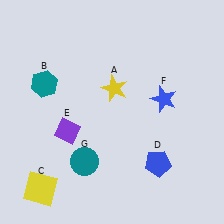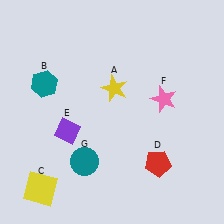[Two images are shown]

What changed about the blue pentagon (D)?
In Image 1, D is blue. In Image 2, it changed to red.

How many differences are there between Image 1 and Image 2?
There are 2 differences between the two images.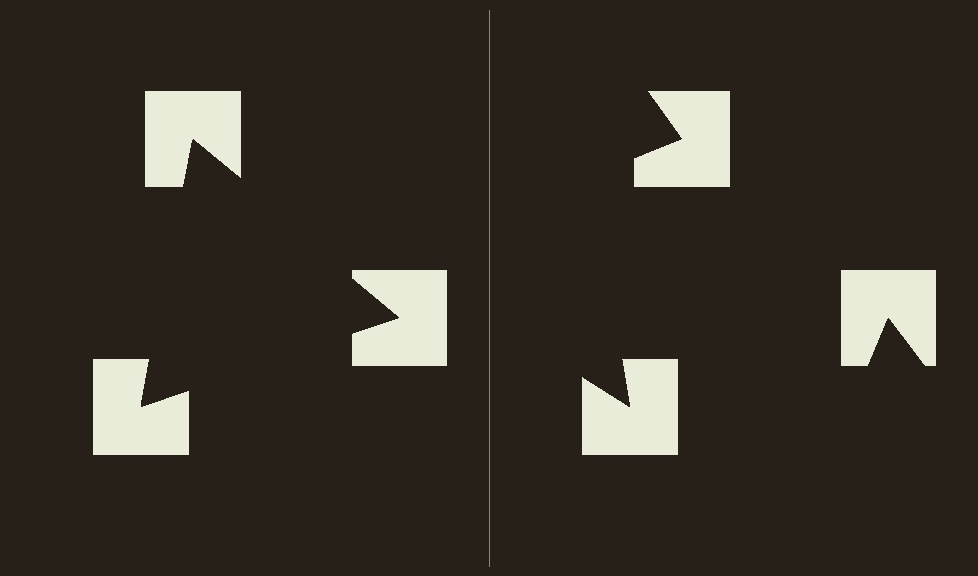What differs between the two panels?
The notched squares are positioned identically on both sides; only the wedge orientations differ. On the left they align to a triangle; on the right they are misaligned.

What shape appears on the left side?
An illusory triangle.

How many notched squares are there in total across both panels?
6 — 3 on each side.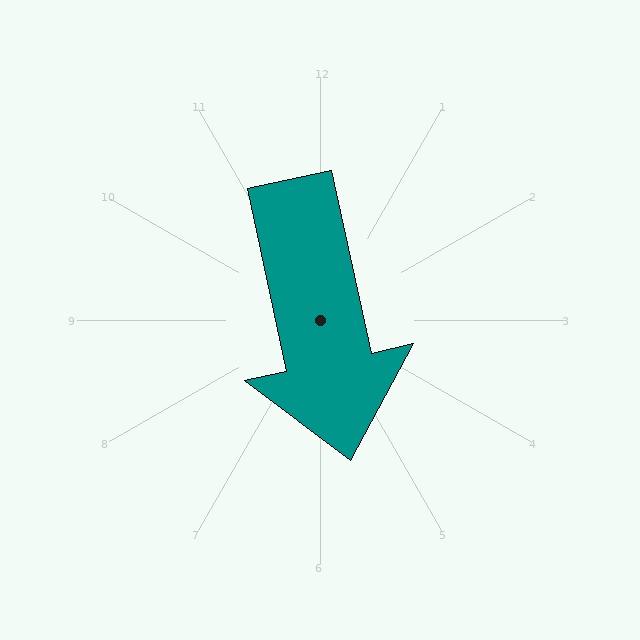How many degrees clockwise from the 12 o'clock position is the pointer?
Approximately 168 degrees.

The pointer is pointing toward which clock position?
Roughly 6 o'clock.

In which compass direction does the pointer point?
South.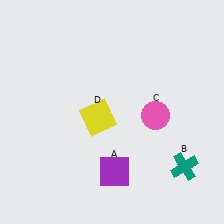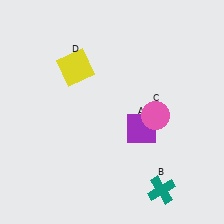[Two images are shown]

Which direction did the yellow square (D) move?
The yellow square (D) moved up.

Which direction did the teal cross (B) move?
The teal cross (B) moved down.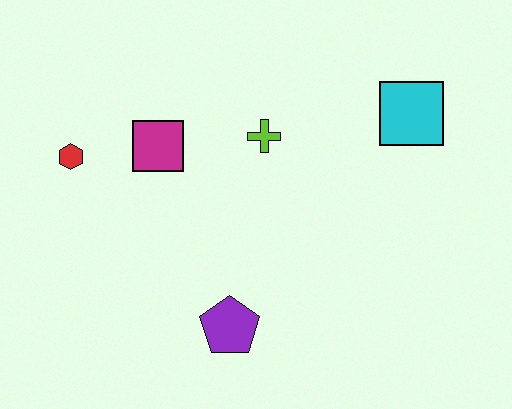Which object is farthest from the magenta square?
The cyan square is farthest from the magenta square.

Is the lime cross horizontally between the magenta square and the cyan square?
Yes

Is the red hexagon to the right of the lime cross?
No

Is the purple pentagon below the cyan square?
Yes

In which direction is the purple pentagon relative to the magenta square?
The purple pentagon is below the magenta square.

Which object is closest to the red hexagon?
The magenta square is closest to the red hexagon.